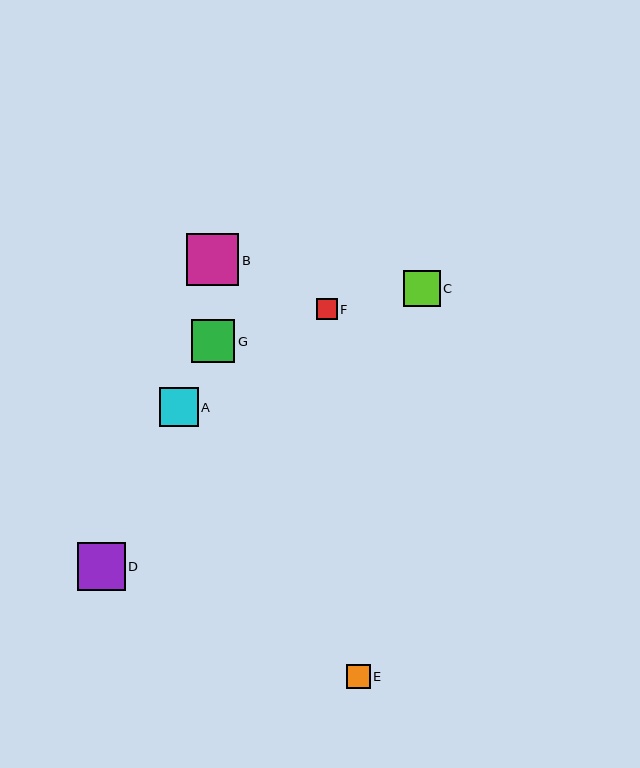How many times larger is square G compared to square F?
Square G is approximately 2.0 times the size of square F.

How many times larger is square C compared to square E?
Square C is approximately 1.5 times the size of square E.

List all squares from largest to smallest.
From largest to smallest: B, D, G, A, C, E, F.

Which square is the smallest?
Square F is the smallest with a size of approximately 21 pixels.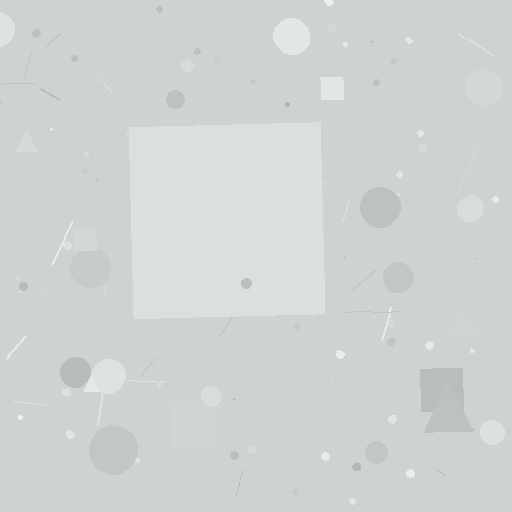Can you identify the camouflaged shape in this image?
The camouflaged shape is a square.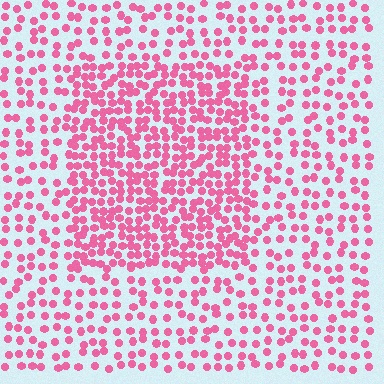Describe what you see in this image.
The image contains small pink elements arranged at two different densities. A rectangle-shaped region is visible where the elements are more densely packed than the surrounding area.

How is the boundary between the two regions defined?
The boundary is defined by a change in element density (approximately 1.9x ratio). All elements are the same color, size, and shape.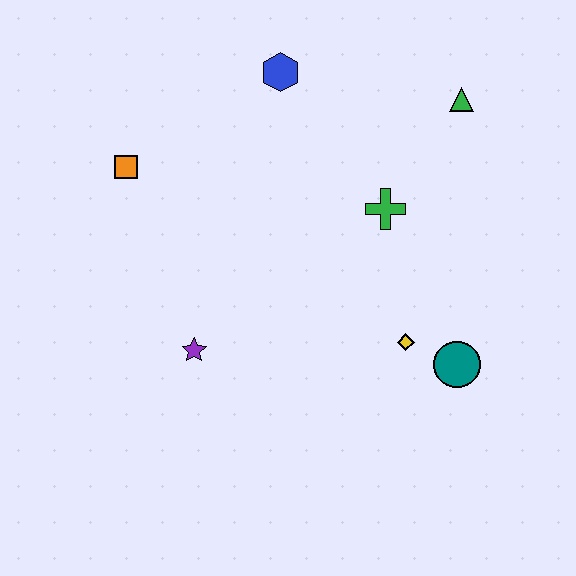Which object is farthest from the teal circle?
The orange square is farthest from the teal circle.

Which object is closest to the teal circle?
The yellow diamond is closest to the teal circle.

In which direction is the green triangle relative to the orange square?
The green triangle is to the right of the orange square.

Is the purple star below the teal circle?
No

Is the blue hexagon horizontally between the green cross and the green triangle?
No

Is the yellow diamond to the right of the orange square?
Yes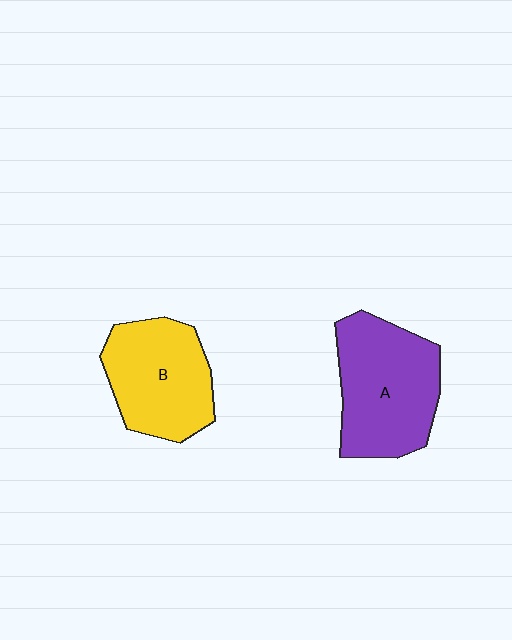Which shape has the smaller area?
Shape B (yellow).